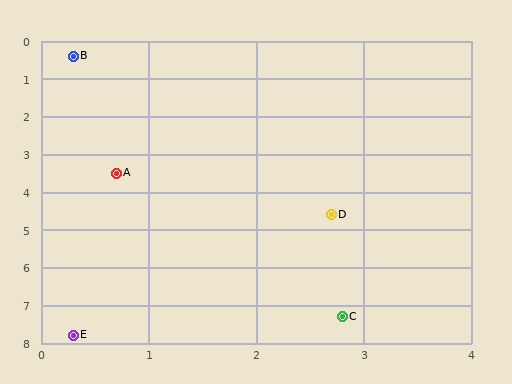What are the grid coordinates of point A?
Point A is at approximately (0.7, 3.5).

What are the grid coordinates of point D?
Point D is at approximately (2.7, 4.6).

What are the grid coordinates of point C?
Point C is at approximately (2.8, 7.3).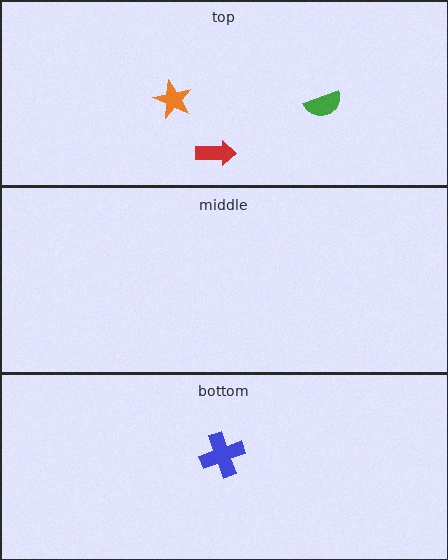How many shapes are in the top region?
3.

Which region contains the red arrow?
The top region.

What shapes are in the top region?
The green semicircle, the orange star, the red arrow.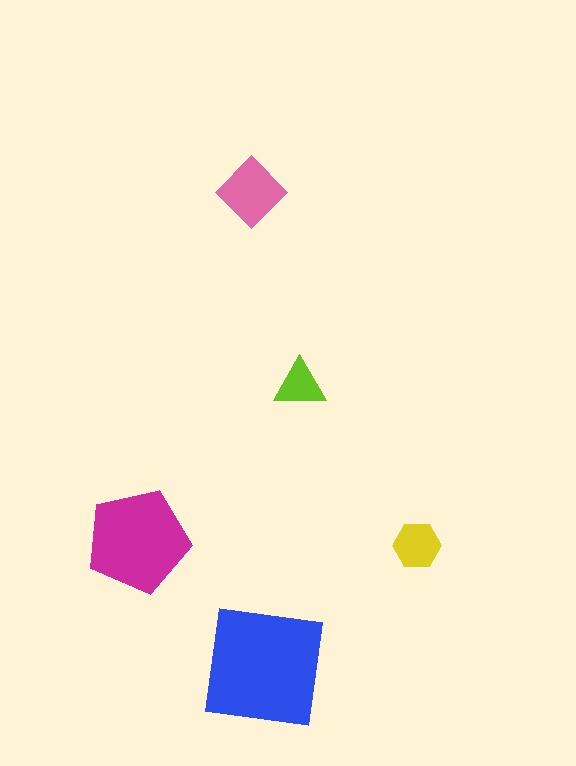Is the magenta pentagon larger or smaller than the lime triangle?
Larger.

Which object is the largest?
The blue square.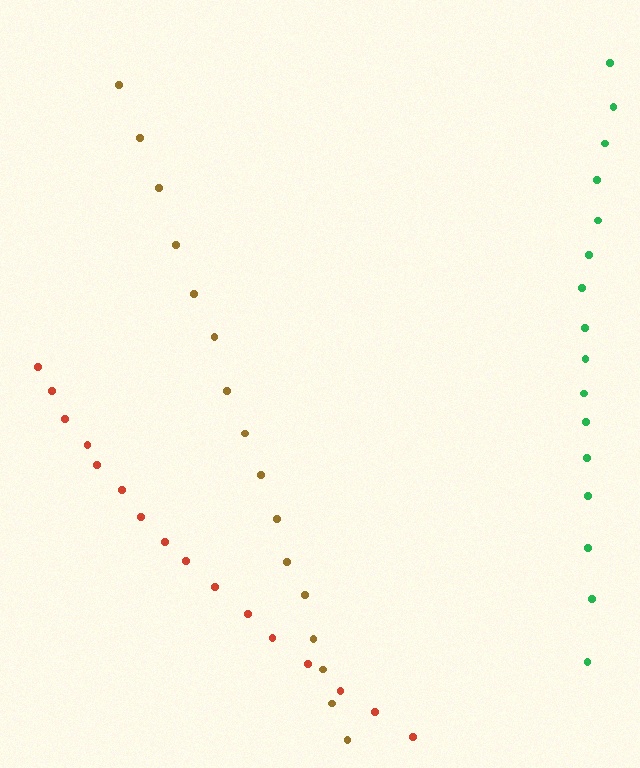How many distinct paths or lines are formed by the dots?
There are 3 distinct paths.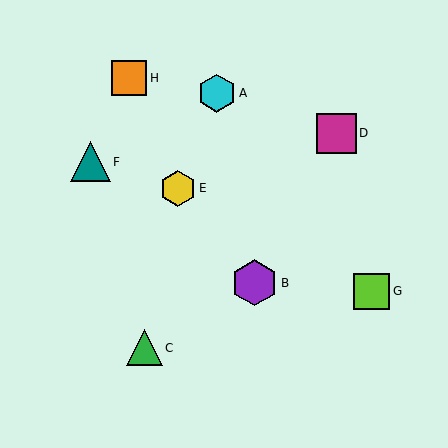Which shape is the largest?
The purple hexagon (labeled B) is the largest.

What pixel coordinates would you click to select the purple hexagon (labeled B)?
Click at (255, 283) to select the purple hexagon B.